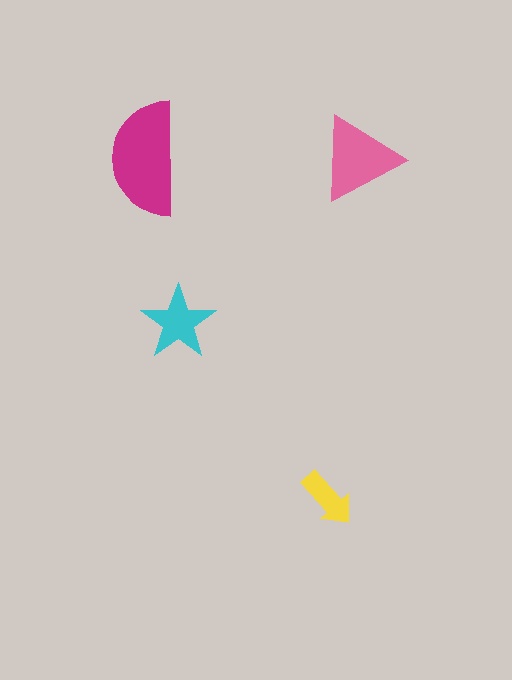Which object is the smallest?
The yellow arrow.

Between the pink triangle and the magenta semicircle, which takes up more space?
The magenta semicircle.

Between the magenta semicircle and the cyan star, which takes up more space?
The magenta semicircle.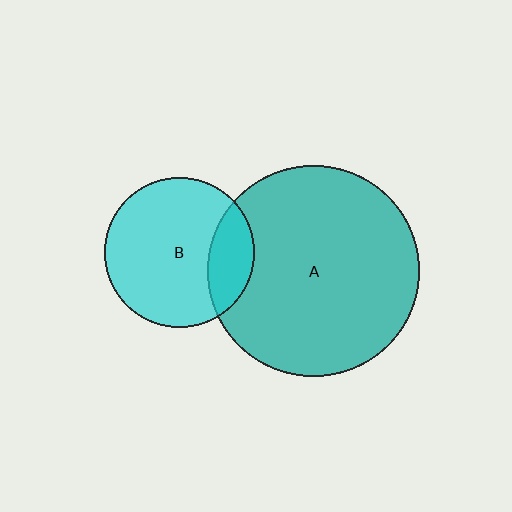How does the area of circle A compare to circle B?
Approximately 2.0 times.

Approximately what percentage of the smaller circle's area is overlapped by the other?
Approximately 20%.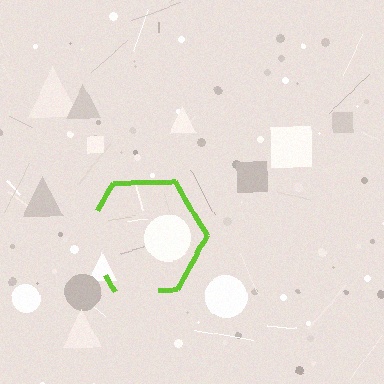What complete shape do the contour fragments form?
The contour fragments form a hexagon.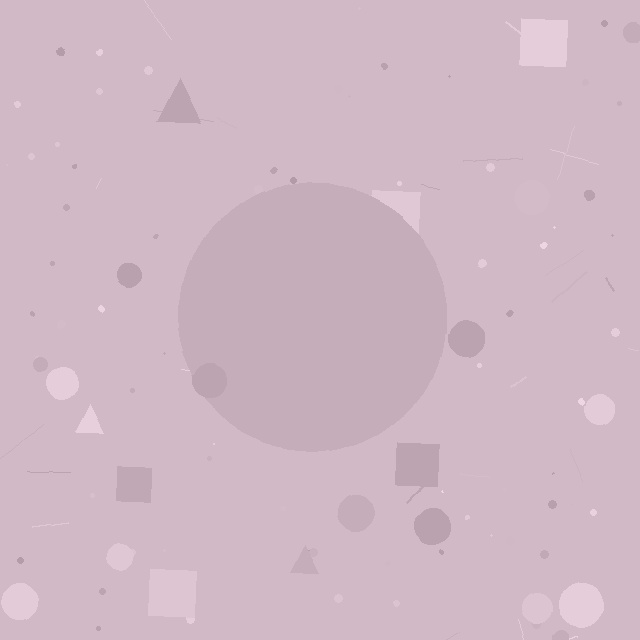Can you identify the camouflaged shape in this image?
The camouflaged shape is a circle.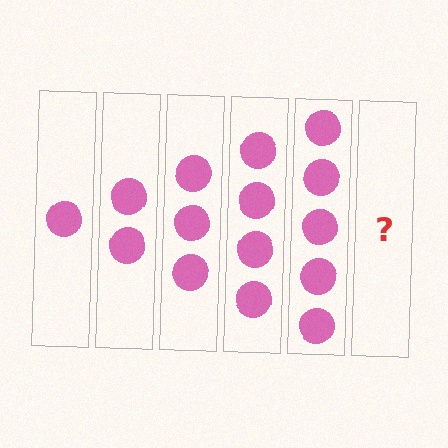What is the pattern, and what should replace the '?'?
The pattern is that each step adds one more circle. The '?' should be 6 circles.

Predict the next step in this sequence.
The next step is 6 circles.